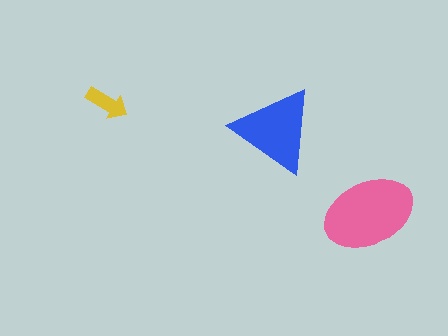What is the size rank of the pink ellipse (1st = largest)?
1st.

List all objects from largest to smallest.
The pink ellipse, the blue triangle, the yellow arrow.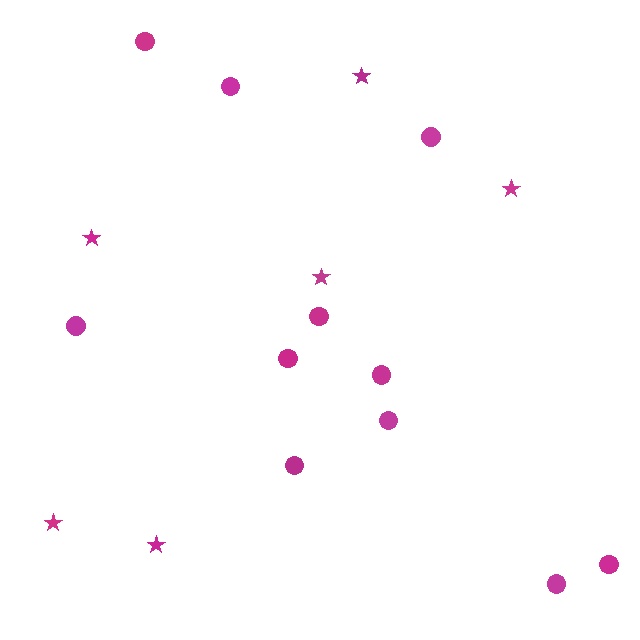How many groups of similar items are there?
There are 2 groups: one group of circles (11) and one group of stars (6).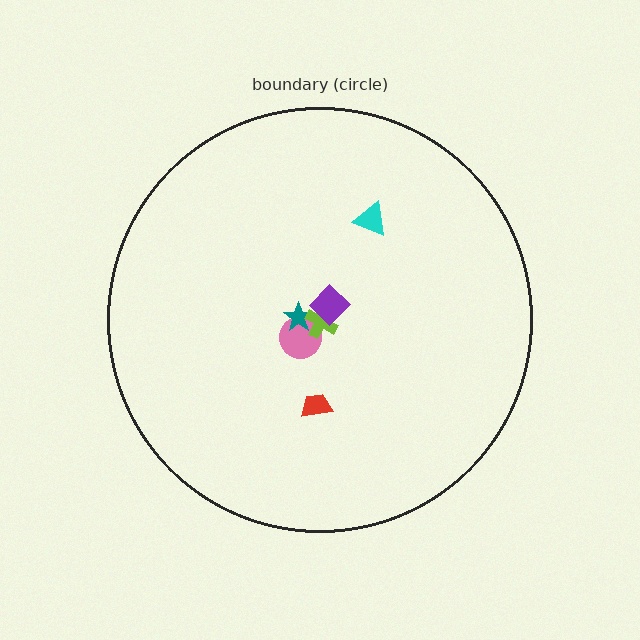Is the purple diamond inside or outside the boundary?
Inside.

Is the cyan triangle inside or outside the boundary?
Inside.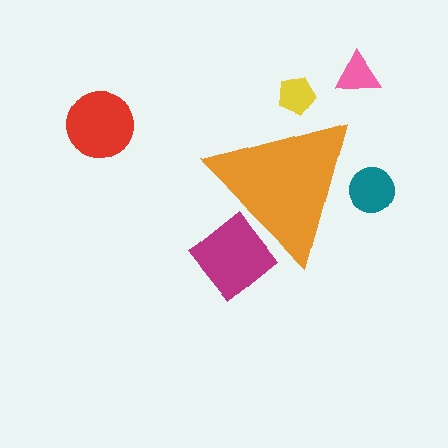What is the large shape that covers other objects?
An orange triangle.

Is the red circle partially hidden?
No, the red circle is fully visible.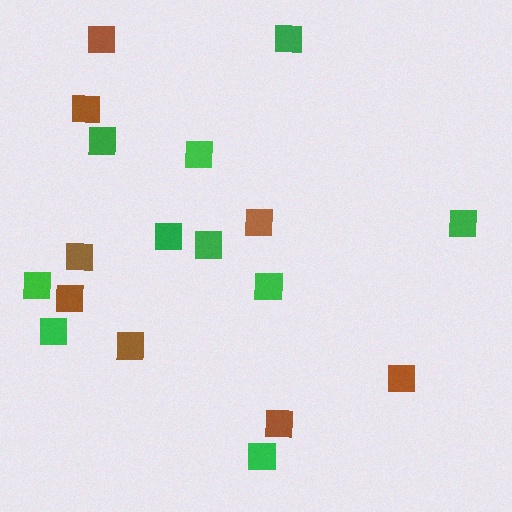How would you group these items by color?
There are 2 groups: one group of brown squares (8) and one group of green squares (10).